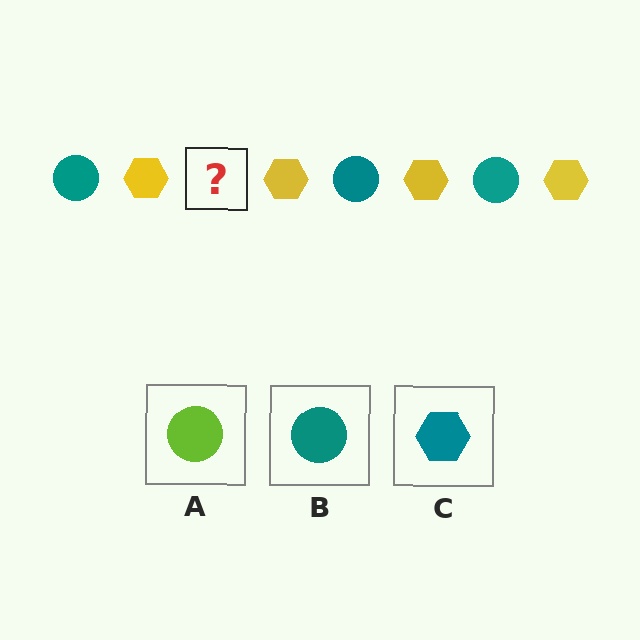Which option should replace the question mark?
Option B.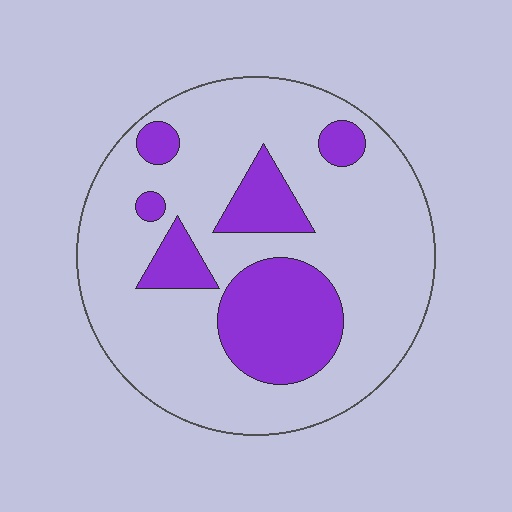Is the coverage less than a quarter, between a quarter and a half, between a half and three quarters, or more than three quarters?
Less than a quarter.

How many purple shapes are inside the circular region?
6.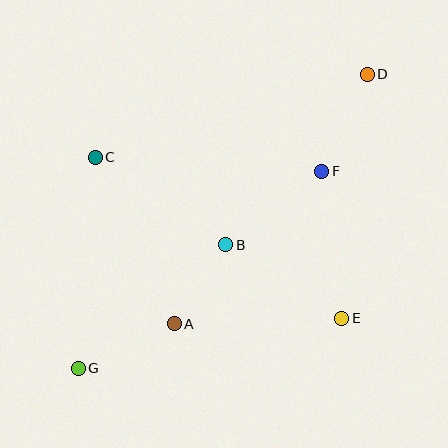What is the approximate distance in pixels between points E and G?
The distance between E and G is approximately 268 pixels.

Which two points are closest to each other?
Points A and B are closest to each other.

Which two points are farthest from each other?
Points D and G are farthest from each other.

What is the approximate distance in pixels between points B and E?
The distance between B and E is approximately 137 pixels.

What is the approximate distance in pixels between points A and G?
The distance between A and G is approximately 106 pixels.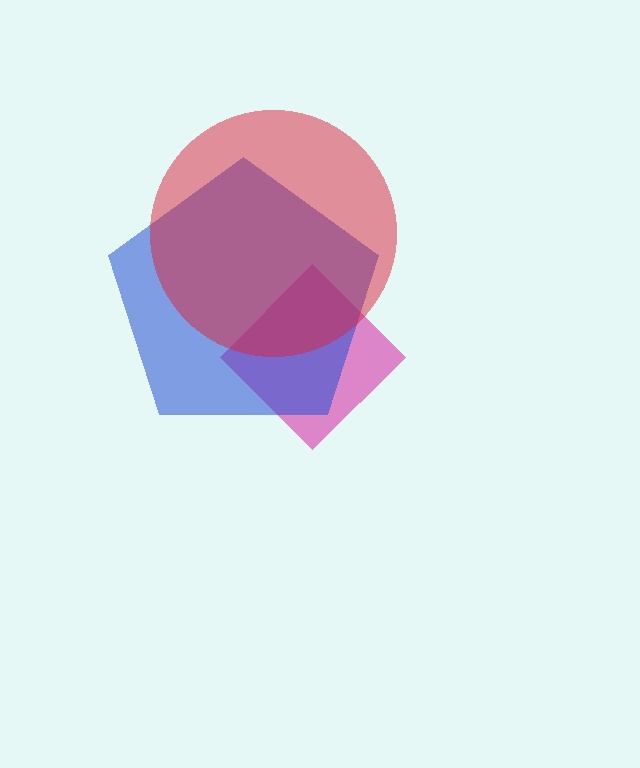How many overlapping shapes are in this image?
There are 3 overlapping shapes in the image.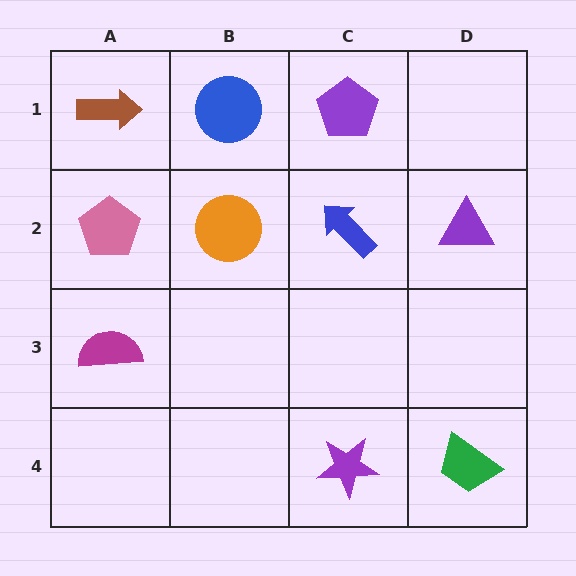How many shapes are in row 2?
4 shapes.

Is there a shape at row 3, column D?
No, that cell is empty.